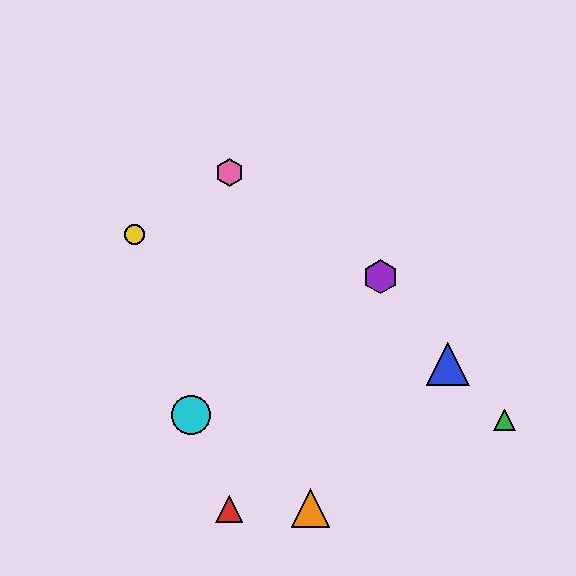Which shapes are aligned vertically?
The red triangle, the pink hexagon are aligned vertically.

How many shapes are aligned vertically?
2 shapes (the red triangle, the pink hexagon) are aligned vertically.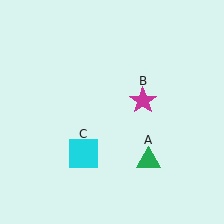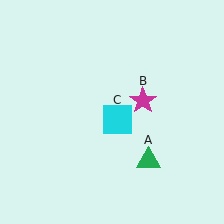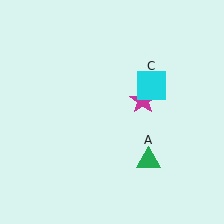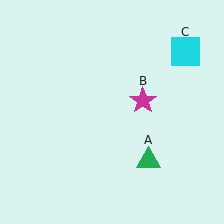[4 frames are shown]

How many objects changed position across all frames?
1 object changed position: cyan square (object C).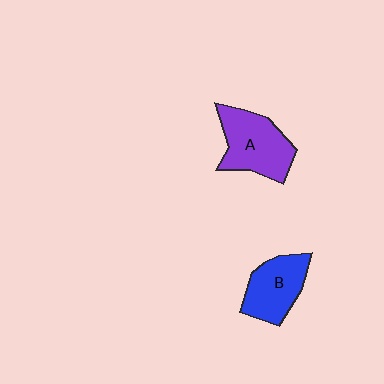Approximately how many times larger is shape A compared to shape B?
Approximately 1.2 times.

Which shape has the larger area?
Shape A (purple).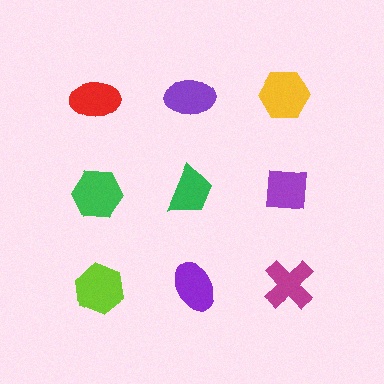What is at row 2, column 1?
A green hexagon.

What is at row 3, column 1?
A lime hexagon.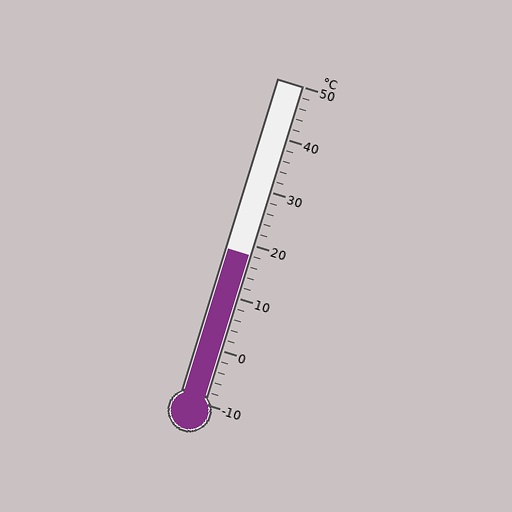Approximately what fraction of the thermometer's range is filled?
The thermometer is filled to approximately 45% of its range.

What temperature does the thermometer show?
The thermometer shows approximately 18°C.